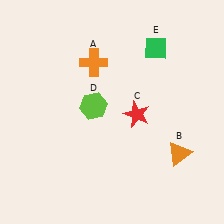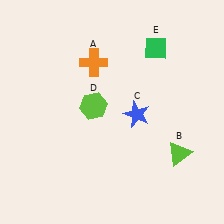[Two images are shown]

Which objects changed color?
B changed from orange to lime. C changed from red to blue.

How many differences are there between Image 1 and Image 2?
There are 2 differences between the two images.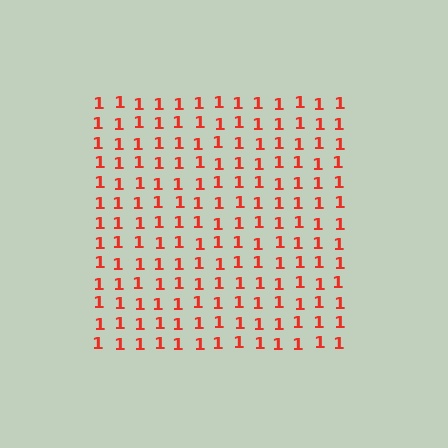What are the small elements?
The small elements are digit 1's.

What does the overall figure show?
The overall figure shows a square.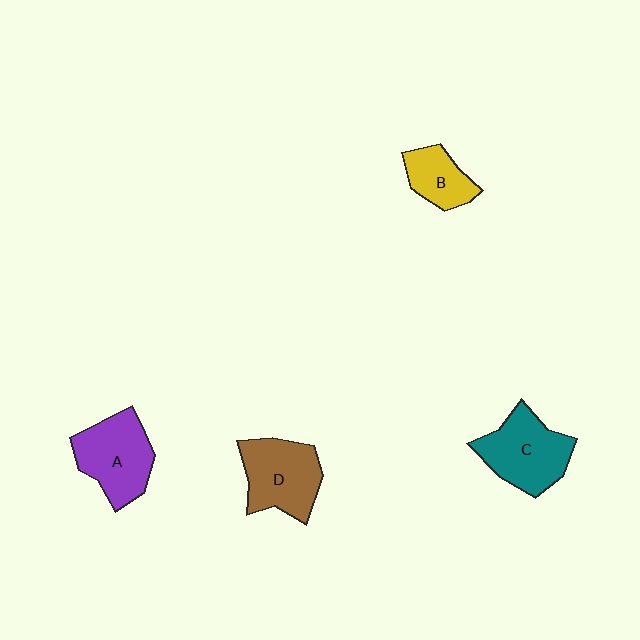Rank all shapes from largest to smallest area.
From largest to smallest: C (teal), A (purple), D (brown), B (yellow).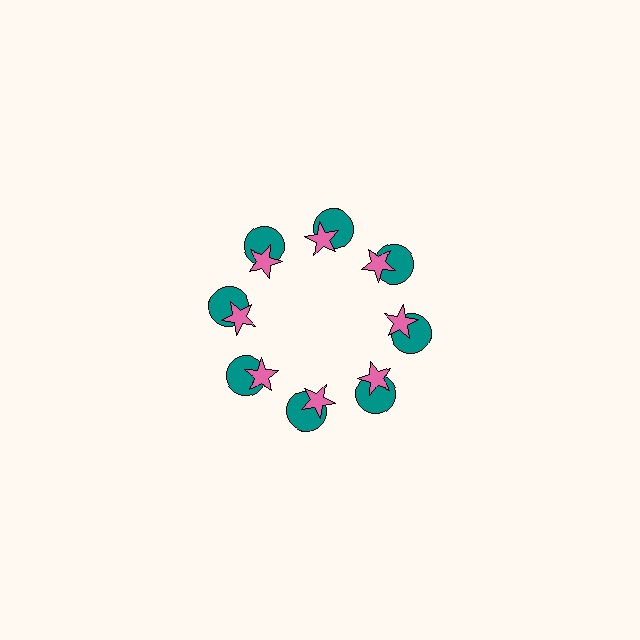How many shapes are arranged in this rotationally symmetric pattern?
There are 16 shapes, arranged in 8 groups of 2.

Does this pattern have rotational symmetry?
Yes, this pattern has 8-fold rotational symmetry. It looks the same after rotating 45 degrees around the center.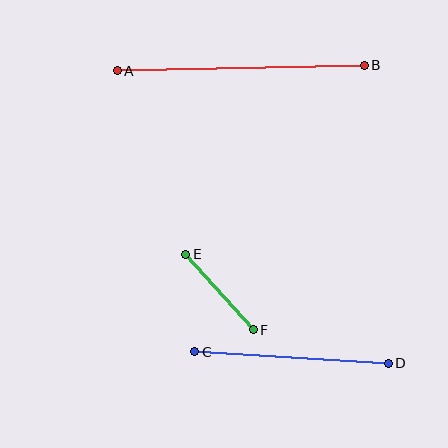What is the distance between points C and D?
The distance is approximately 194 pixels.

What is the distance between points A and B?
The distance is approximately 247 pixels.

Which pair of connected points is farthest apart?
Points A and B are farthest apart.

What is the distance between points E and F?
The distance is approximately 101 pixels.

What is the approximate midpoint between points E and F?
The midpoint is at approximately (220, 292) pixels.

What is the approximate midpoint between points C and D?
The midpoint is at approximately (291, 358) pixels.